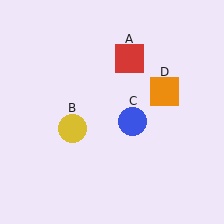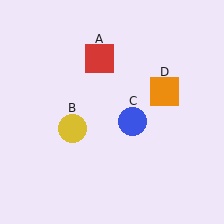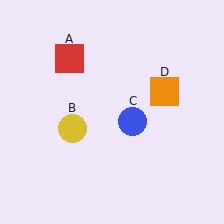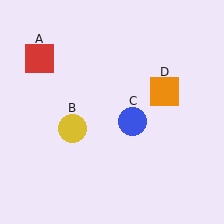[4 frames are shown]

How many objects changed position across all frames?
1 object changed position: red square (object A).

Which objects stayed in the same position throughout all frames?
Yellow circle (object B) and blue circle (object C) and orange square (object D) remained stationary.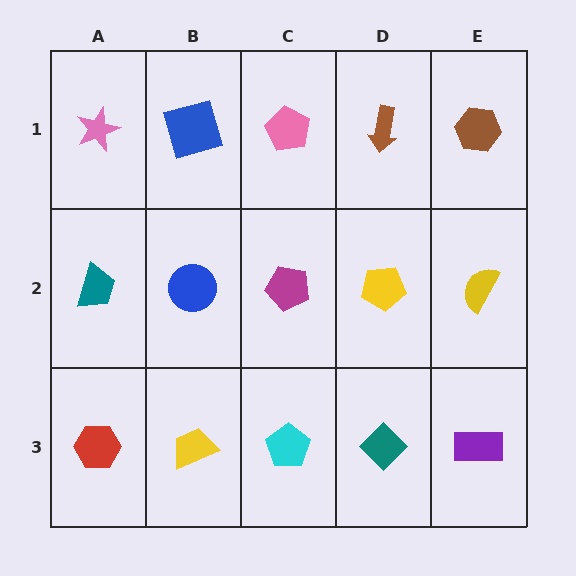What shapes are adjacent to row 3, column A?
A teal trapezoid (row 2, column A), a yellow trapezoid (row 3, column B).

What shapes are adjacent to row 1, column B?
A blue circle (row 2, column B), a pink star (row 1, column A), a pink pentagon (row 1, column C).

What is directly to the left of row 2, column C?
A blue circle.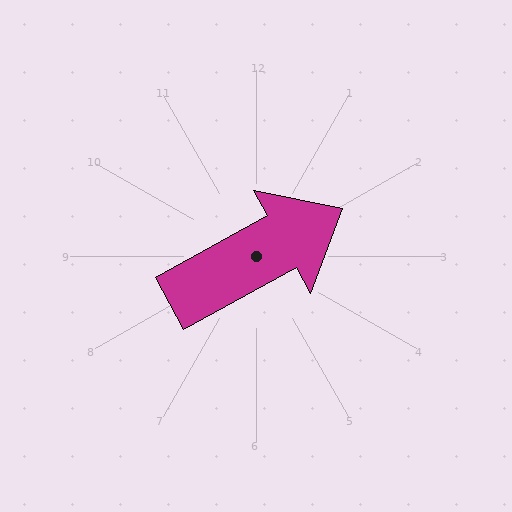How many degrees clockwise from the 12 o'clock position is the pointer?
Approximately 61 degrees.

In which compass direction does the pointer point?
Northeast.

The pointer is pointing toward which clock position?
Roughly 2 o'clock.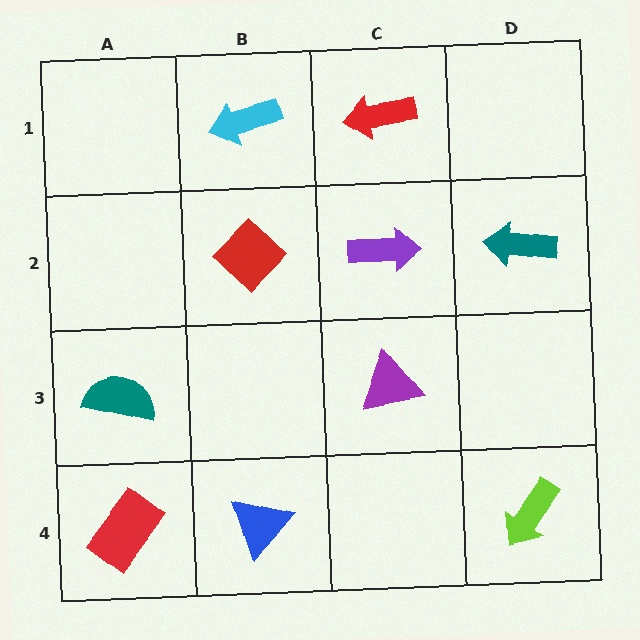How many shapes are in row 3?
2 shapes.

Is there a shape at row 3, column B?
No, that cell is empty.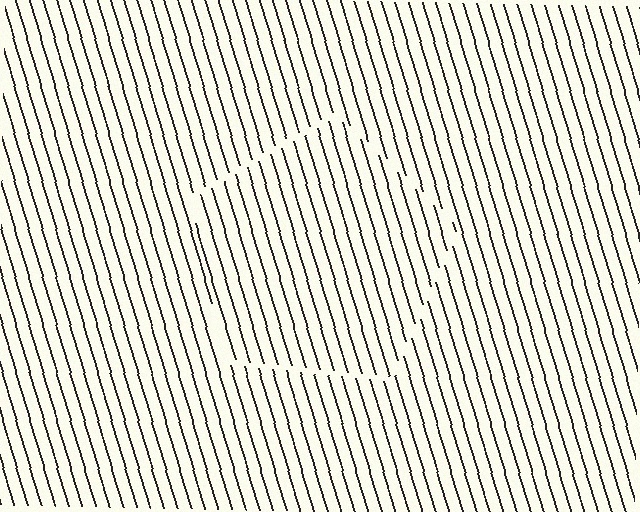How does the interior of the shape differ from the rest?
The interior of the shape contains the same grating, shifted by half a period — the contour is defined by the phase discontinuity where line-ends from the inner and outer gratings abut.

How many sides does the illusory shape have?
5 sides — the line-ends trace a pentagon.